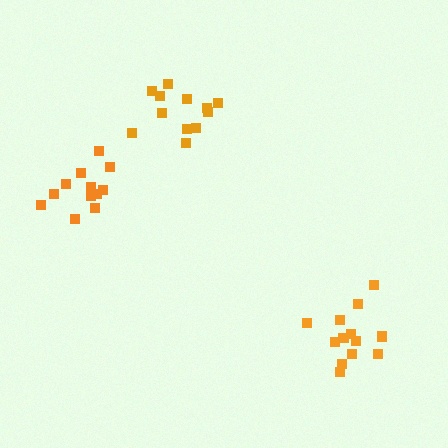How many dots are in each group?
Group 1: 12 dots, Group 2: 12 dots, Group 3: 14 dots (38 total).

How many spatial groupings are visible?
There are 3 spatial groupings.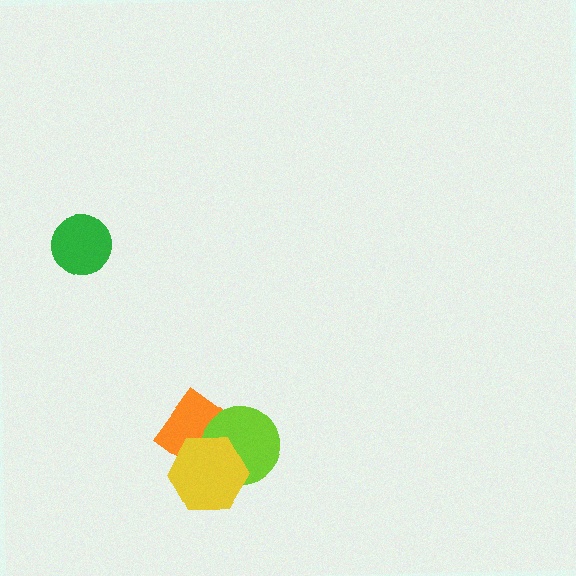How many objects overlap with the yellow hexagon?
2 objects overlap with the yellow hexagon.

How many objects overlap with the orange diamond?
2 objects overlap with the orange diamond.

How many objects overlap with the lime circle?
2 objects overlap with the lime circle.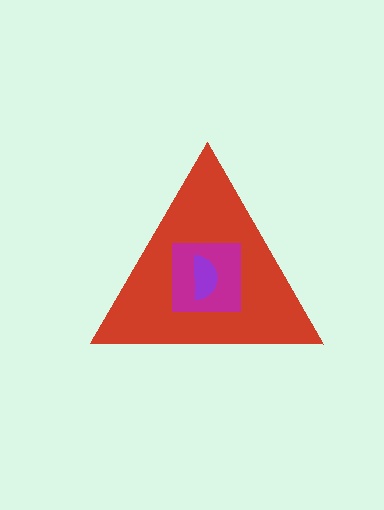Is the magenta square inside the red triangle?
Yes.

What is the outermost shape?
The red triangle.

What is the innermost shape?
The purple semicircle.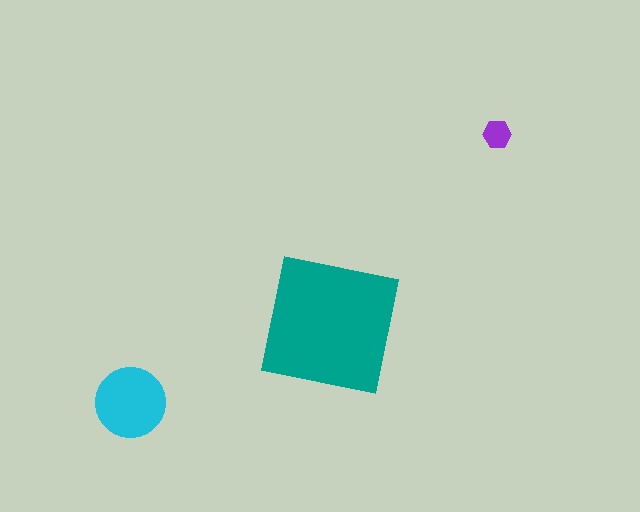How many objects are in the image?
There are 3 objects in the image.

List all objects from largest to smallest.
The teal square, the cyan circle, the purple hexagon.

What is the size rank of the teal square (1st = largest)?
1st.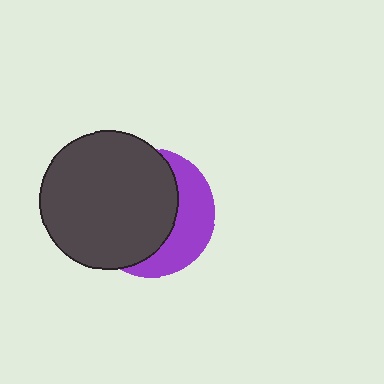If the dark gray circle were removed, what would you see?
You would see the complete purple circle.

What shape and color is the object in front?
The object in front is a dark gray circle.